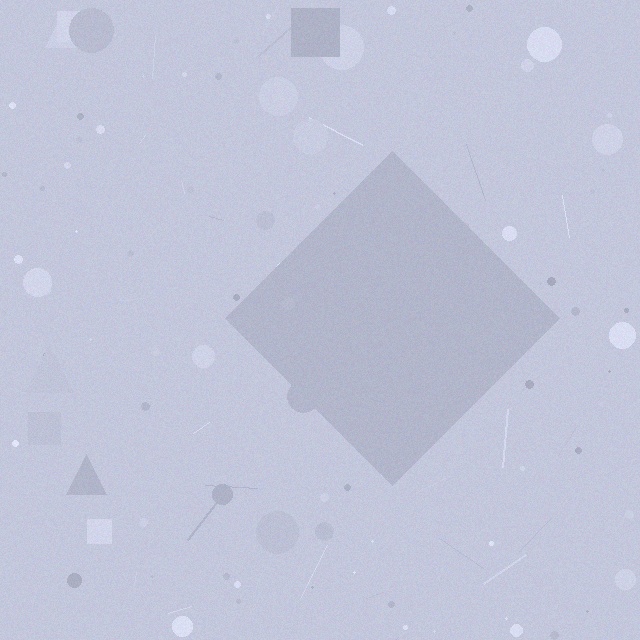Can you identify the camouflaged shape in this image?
The camouflaged shape is a diamond.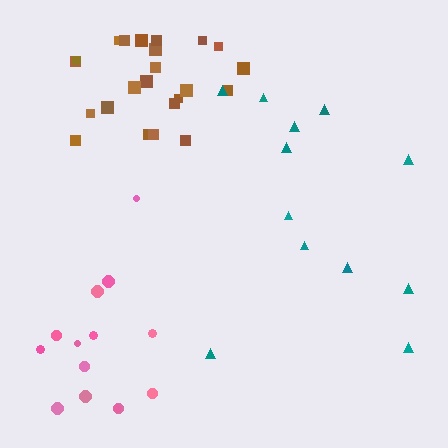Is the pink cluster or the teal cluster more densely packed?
Pink.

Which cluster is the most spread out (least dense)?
Teal.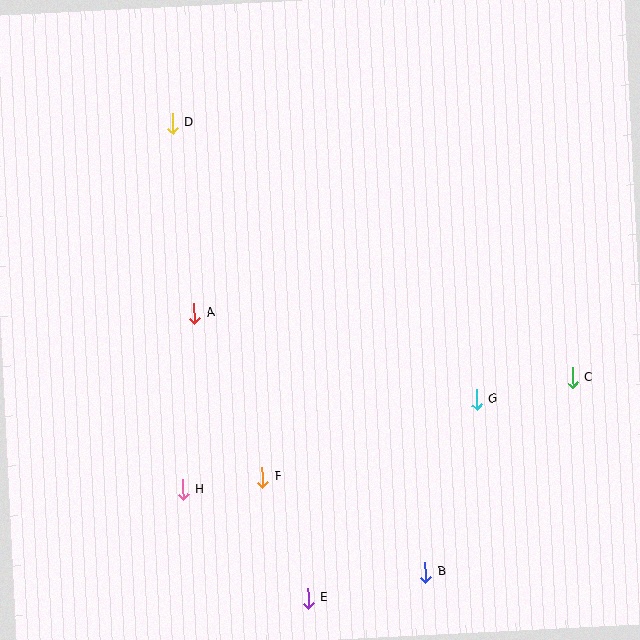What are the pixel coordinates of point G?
Point G is at (476, 400).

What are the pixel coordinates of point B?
Point B is at (426, 572).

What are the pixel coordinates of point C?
Point C is at (572, 378).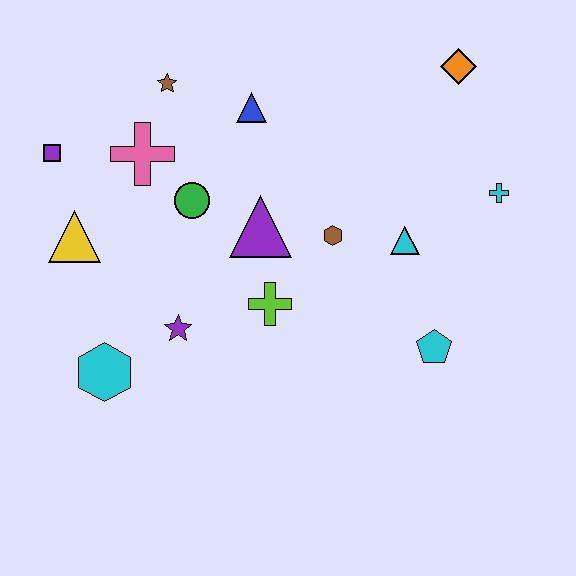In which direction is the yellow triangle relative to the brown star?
The yellow triangle is below the brown star.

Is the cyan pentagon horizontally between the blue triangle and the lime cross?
No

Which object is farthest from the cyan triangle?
The purple square is farthest from the cyan triangle.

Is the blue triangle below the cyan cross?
No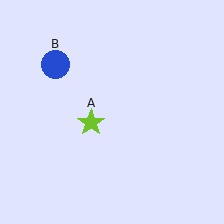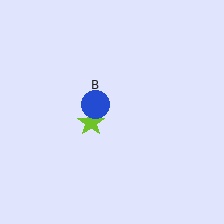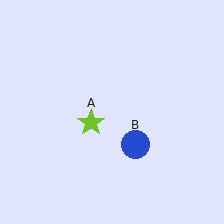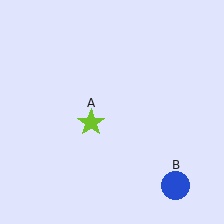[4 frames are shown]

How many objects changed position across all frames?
1 object changed position: blue circle (object B).